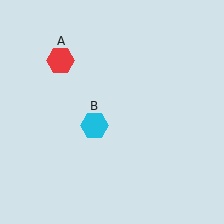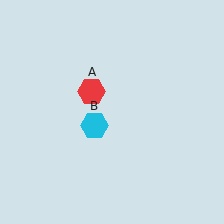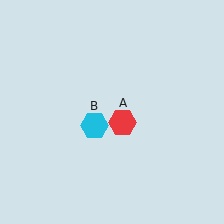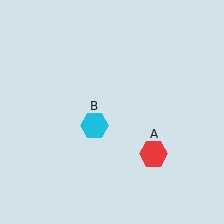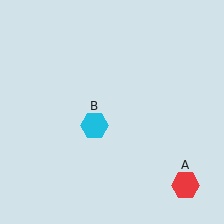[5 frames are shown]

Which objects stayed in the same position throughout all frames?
Cyan hexagon (object B) remained stationary.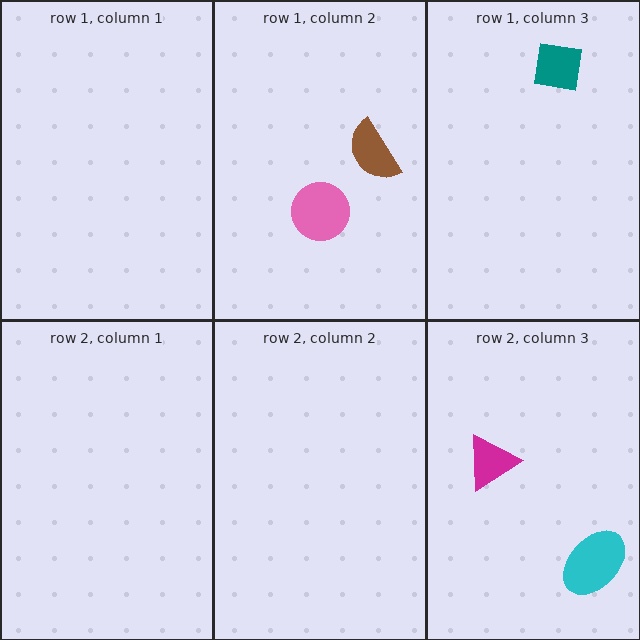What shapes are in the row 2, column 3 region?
The cyan ellipse, the magenta triangle.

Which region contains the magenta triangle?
The row 2, column 3 region.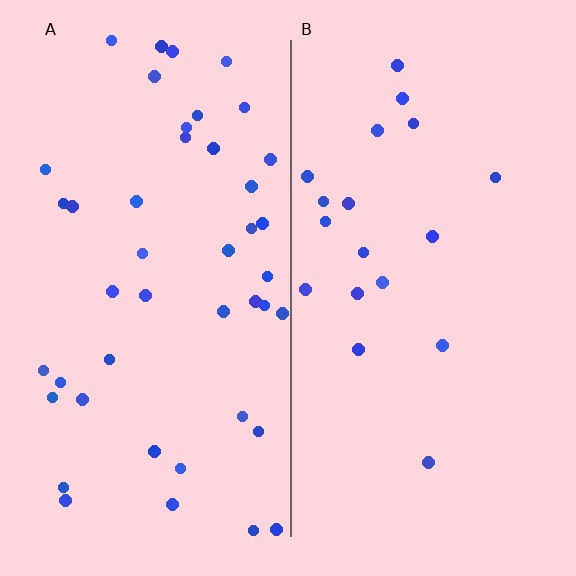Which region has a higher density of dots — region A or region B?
A (the left).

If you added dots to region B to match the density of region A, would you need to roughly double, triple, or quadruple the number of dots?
Approximately double.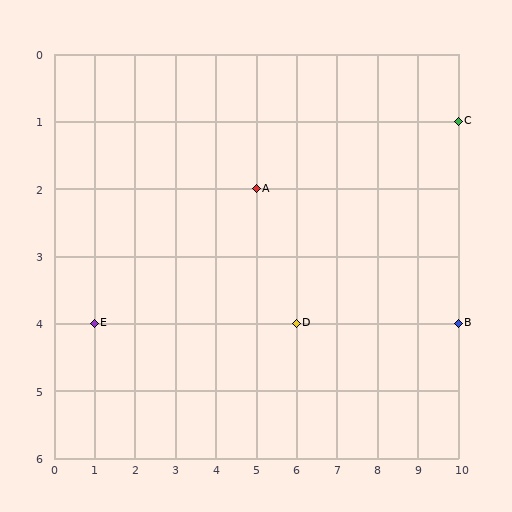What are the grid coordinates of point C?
Point C is at grid coordinates (10, 1).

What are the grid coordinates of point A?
Point A is at grid coordinates (5, 2).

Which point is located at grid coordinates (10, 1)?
Point C is at (10, 1).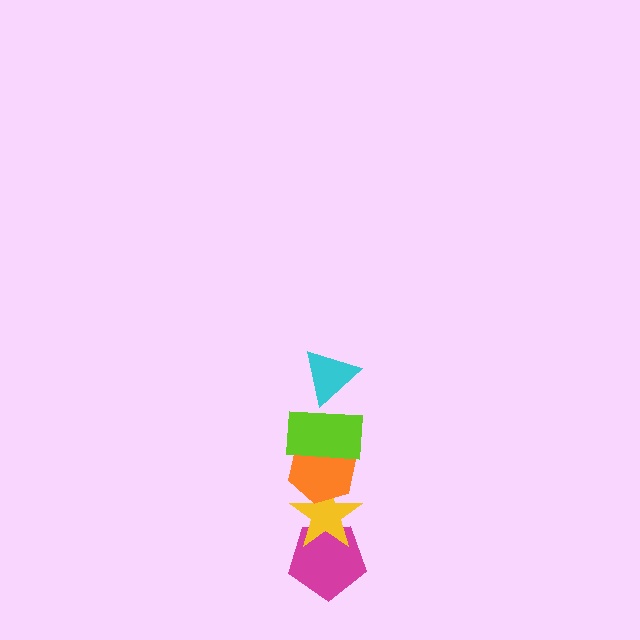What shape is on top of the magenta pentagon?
The yellow star is on top of the magenta pentagon.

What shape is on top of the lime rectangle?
The cyan triangle is on top of the lime rectangle.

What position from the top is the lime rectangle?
The lime rectangle is 2nd from the top.